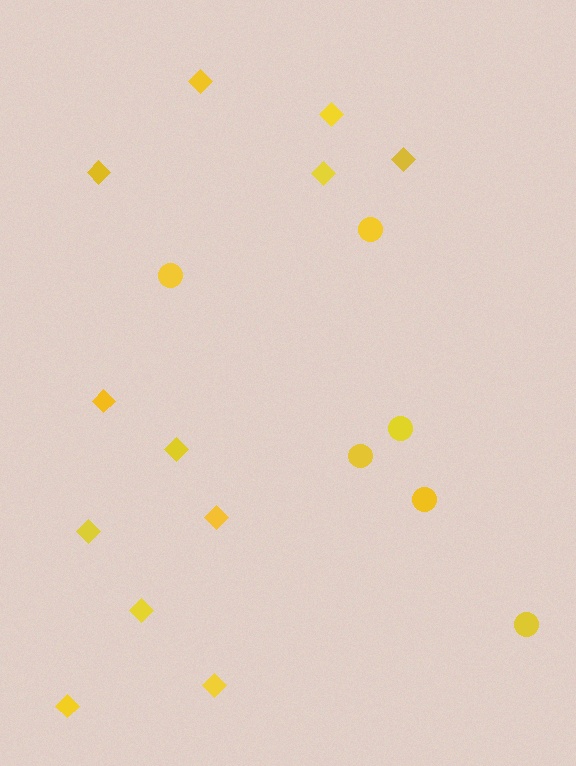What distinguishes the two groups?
There are 2 groups: one group of circles (6) and one group of diamonds (12).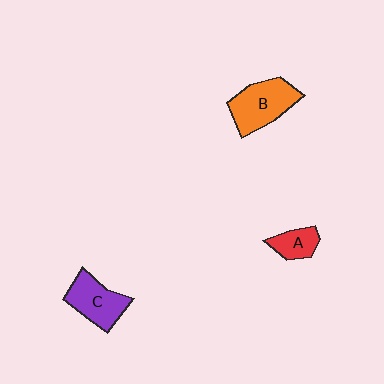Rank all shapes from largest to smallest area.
From largest to smallest: B (orange), C (purple), A (red).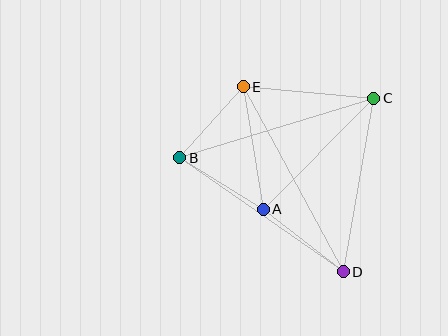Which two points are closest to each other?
Points B and E are closest to each other.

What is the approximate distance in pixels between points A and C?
The distance between A and C is approximately 157 pixels.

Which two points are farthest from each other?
Points D and E are farthest from each other.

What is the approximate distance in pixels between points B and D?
The distance between B and D is approximately 199 pixels.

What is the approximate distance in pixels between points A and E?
The distance between A and E is approximately 124 pixels.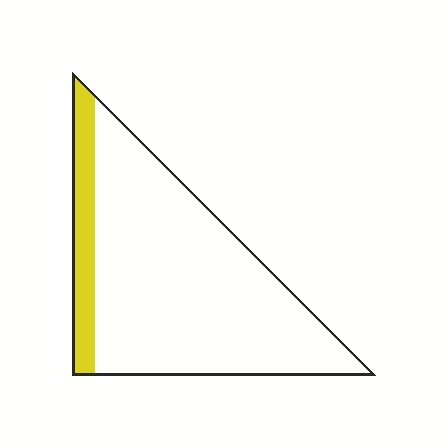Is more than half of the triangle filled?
No.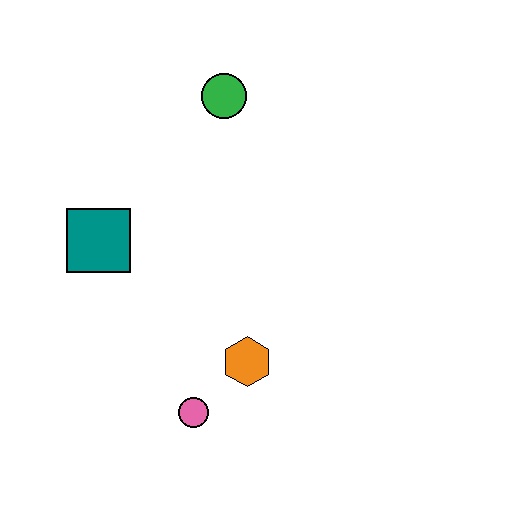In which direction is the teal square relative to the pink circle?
The teal square is above the pink circle.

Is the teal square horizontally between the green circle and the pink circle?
No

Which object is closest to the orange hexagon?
The pink circle is closest to the orange hexagon.